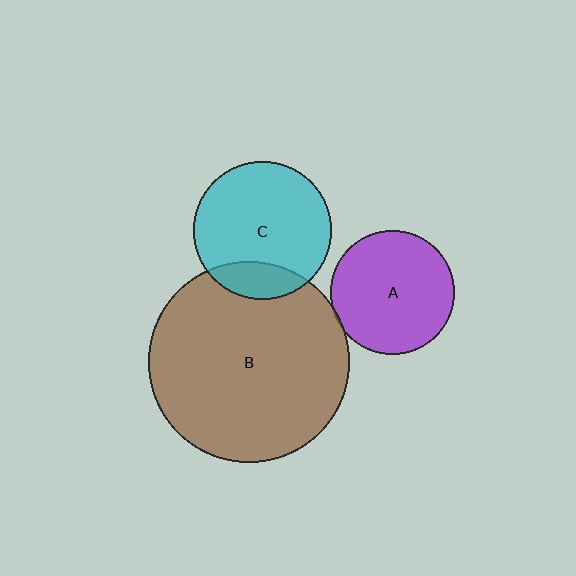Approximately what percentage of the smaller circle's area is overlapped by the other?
Approximately 5%.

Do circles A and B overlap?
Yes.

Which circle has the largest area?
Circle B (brown).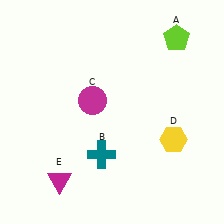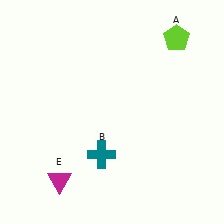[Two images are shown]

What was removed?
The yellow hexagon (D), the magenta circle (C) were removed in Image 2.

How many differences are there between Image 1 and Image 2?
There are 2 differences between the two images.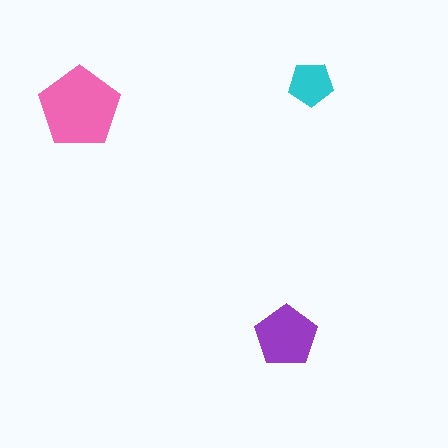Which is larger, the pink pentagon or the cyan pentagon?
The pink one.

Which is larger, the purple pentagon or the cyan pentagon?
The purple one.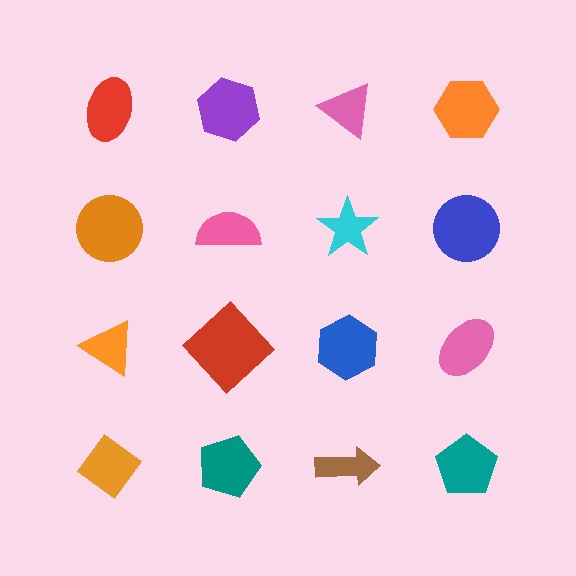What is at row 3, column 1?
An orange triangle.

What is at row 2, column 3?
A cyan star.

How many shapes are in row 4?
4 shapes.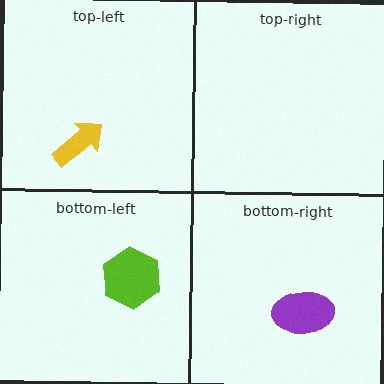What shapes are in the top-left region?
The yellow arrow.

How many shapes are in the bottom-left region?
1.